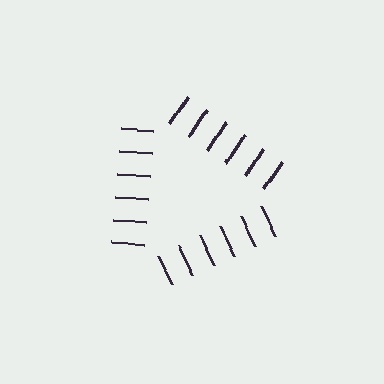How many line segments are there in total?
18 — 6 along each of the 3 edges.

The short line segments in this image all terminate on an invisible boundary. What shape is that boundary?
An illusory triangle — the line segments terminate on its edges but no continuous stroke is drawn.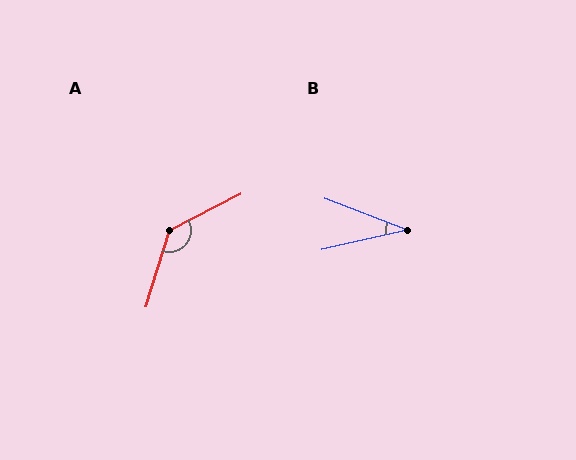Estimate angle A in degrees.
Approximately 135 degrees.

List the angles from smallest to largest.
B (34°), A (135°).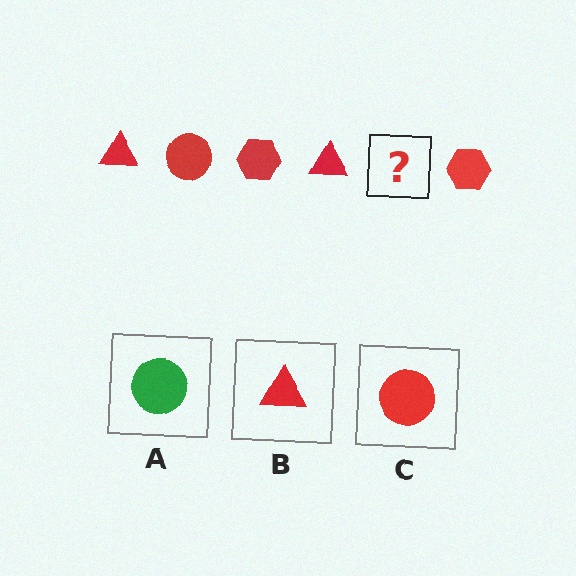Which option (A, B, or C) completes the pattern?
C.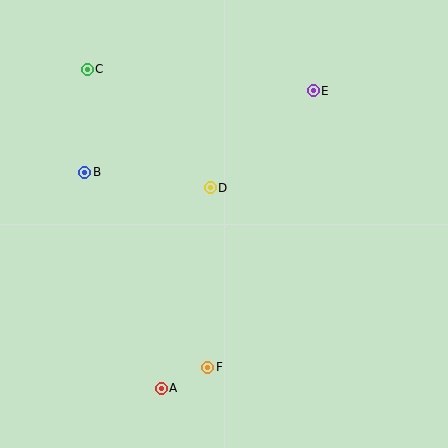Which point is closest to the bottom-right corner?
Point F is closest to the bottom-right corner.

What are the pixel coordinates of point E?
Point E is at (313, 91).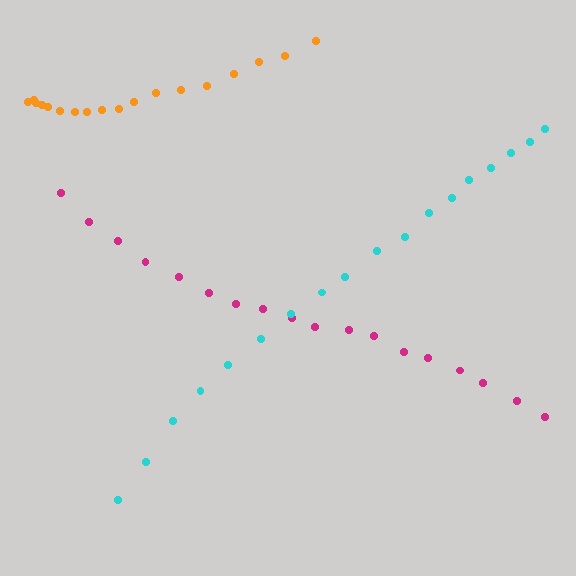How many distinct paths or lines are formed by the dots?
There are 3 distinct paths.